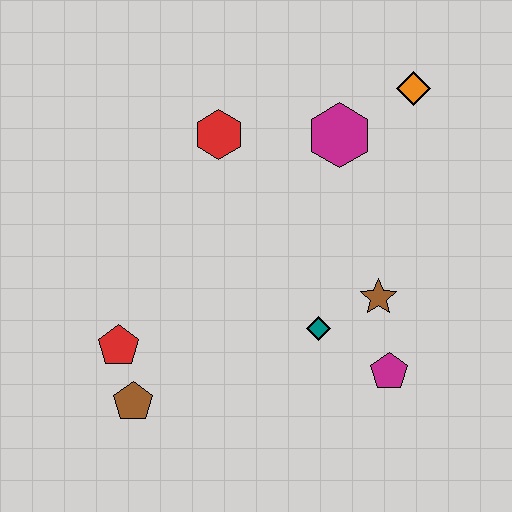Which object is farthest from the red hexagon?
The magenta pentagon is farthest from the red hexagon.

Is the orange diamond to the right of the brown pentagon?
Yes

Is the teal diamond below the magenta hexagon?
Yes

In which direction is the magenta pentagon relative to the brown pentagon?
The magenta pentagon is to the right of the brown pentagon.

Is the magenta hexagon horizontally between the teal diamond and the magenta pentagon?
Yes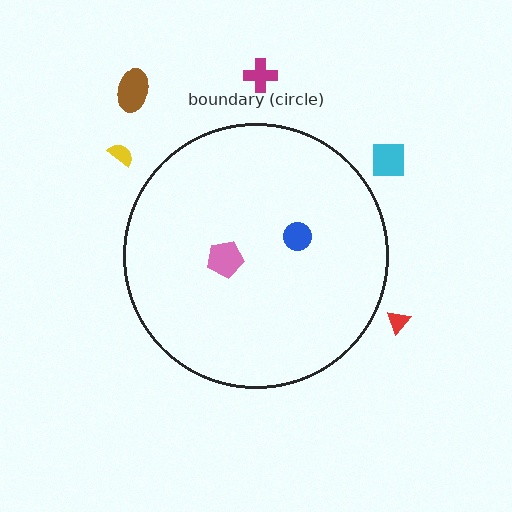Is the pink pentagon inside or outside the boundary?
Inside.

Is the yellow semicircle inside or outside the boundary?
Outside.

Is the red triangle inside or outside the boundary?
Outside.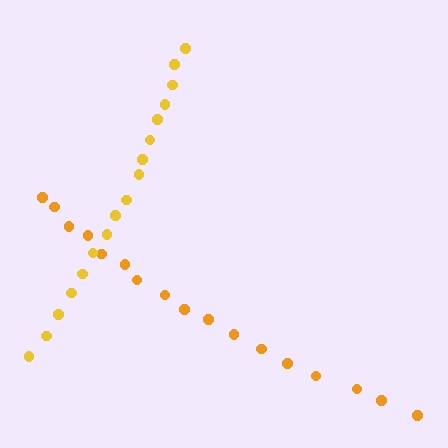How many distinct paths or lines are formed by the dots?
There are 2 distinct paths.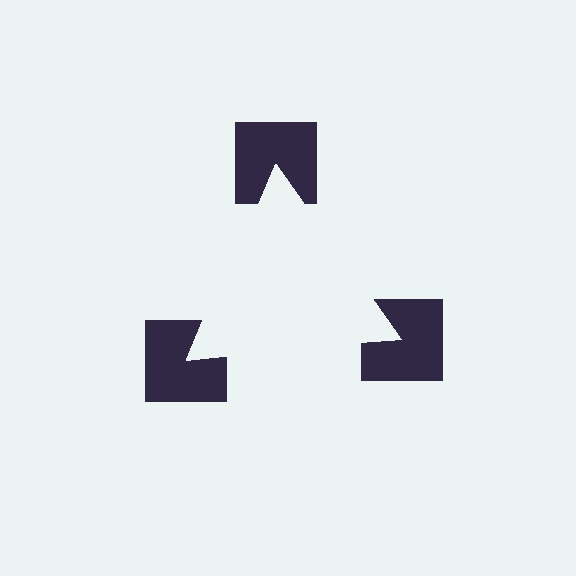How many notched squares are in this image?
There are 3 — one at each vertex of the illusory triangle.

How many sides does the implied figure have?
3 sides.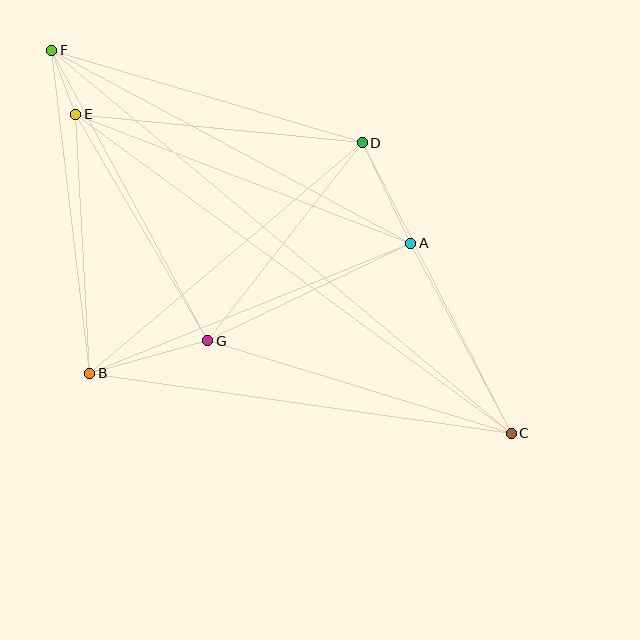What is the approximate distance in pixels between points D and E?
The distance between D and E is approximately 288 pixels.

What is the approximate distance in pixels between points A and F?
The distance between A and F is approximately 408 pixels.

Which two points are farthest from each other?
Points C and F are farthest from each other.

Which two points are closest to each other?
Points E and F are closest to each other.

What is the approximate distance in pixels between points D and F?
The distance between D and F is approximately 324 pixels.